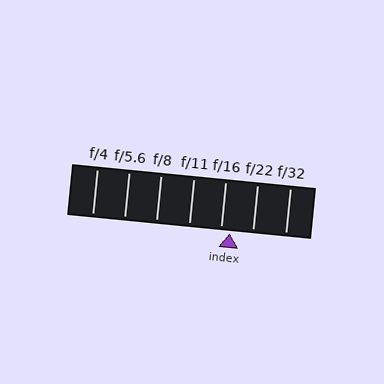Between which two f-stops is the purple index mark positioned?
The index mark is between f/16 and f/22.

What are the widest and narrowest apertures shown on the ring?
The widest aperture shown is f/4 and the narrowest is f/32.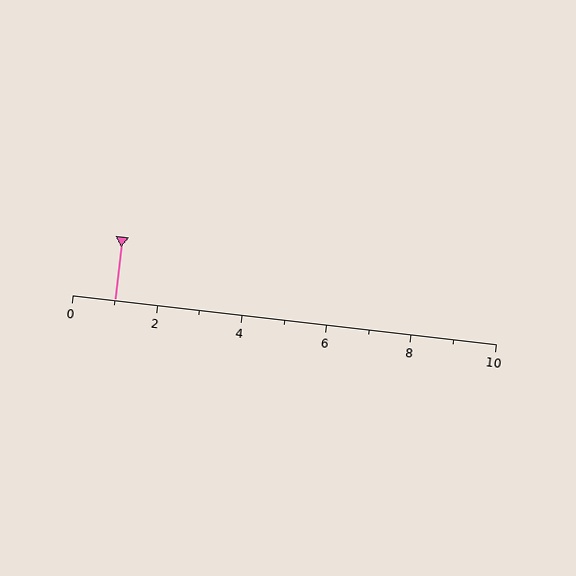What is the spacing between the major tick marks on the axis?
The major ticks are spaced 2 apart.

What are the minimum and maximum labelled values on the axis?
The axis runs from 0 to 10.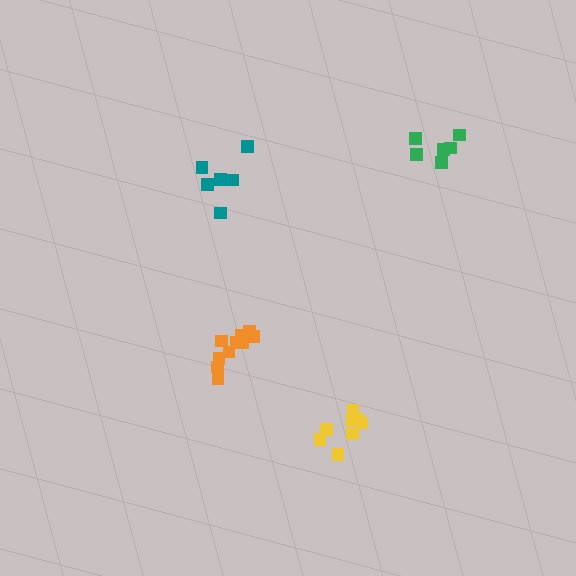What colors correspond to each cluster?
The clusters are colored: orange, teal, green, yellow.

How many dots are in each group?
Group 1: 10 dots, Group 2: 6 dots, Group 3: 6 dots, Group 4: 8 dots (30 total).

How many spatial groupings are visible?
There are 4 spatial groupings.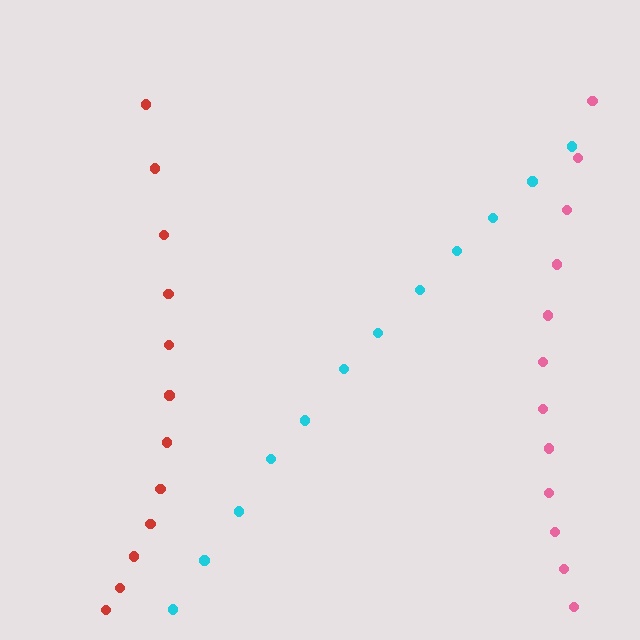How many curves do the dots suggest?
There are 3 distinct paths.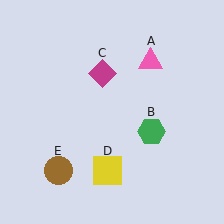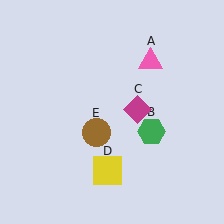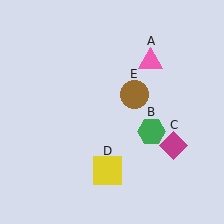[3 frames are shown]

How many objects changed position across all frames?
2 objects changed position: magenta diamond (object C), brown circle (object E).